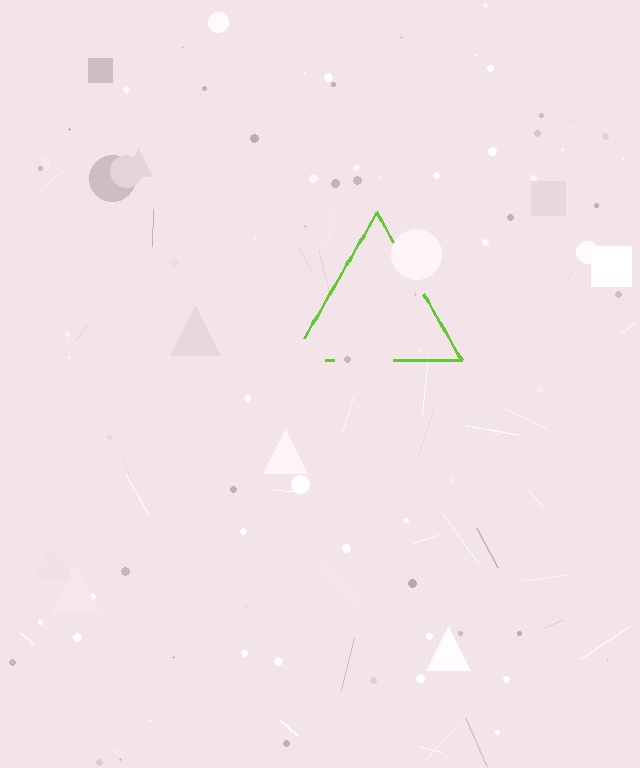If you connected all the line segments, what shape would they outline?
They would outline a triangle.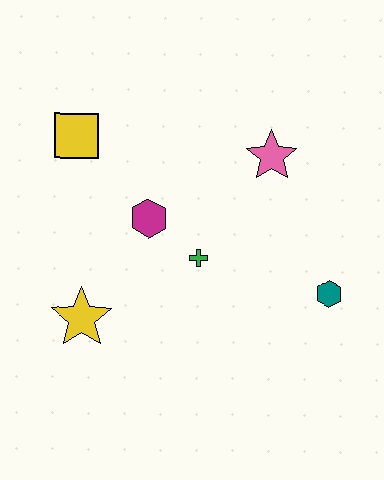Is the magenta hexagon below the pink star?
Yes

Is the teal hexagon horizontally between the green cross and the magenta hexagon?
No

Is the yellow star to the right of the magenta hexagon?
No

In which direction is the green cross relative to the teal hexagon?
The green cross is to the left of the teal hexagon.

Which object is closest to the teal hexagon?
The green cross is closest to the teal hexagon.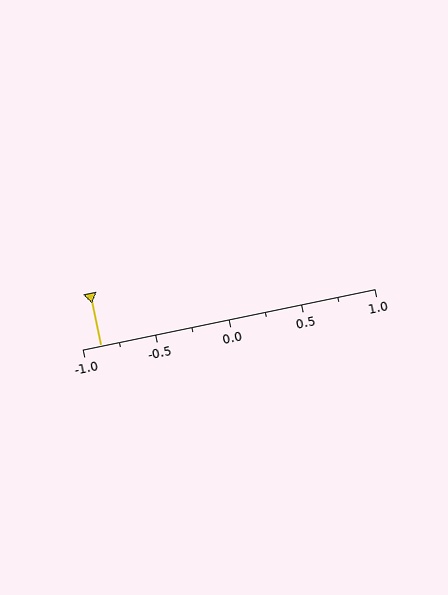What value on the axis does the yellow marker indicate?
The marker indicates approximately -0.88.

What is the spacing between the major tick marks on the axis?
The major ticks are spaced 0.5 apart.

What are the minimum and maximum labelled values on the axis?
The axis runs from -1.0 to 1.0.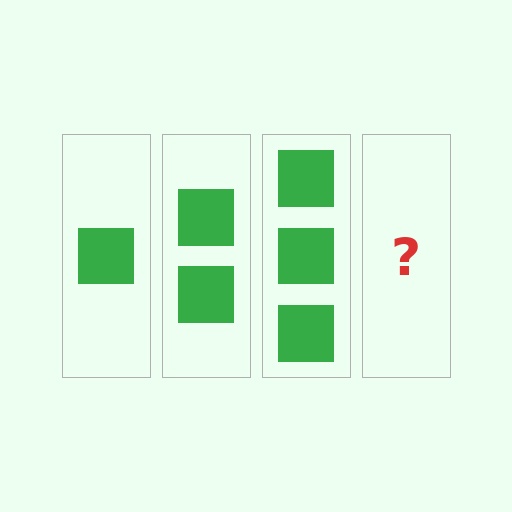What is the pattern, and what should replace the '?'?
The pattern is that each step adds one more square. The '?' should be 4 squares.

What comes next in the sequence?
The next element should be 4 squares.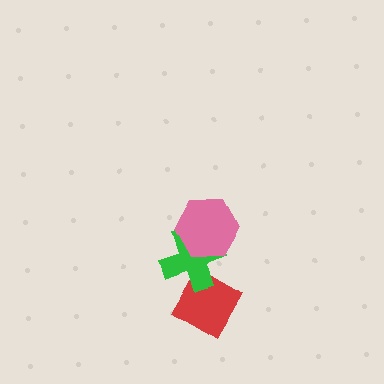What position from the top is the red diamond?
The red diamond is 3rd from the top.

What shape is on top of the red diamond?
The green cross is on top of the red diamond.